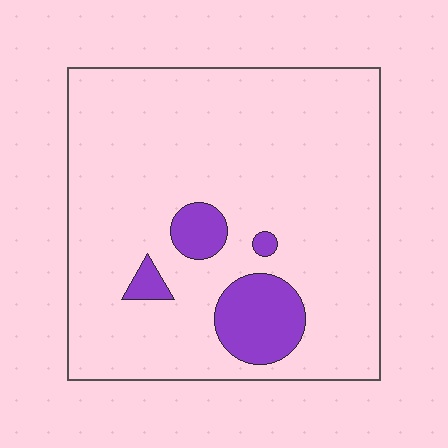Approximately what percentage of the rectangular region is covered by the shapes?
Approximately 10%.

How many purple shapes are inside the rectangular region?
4.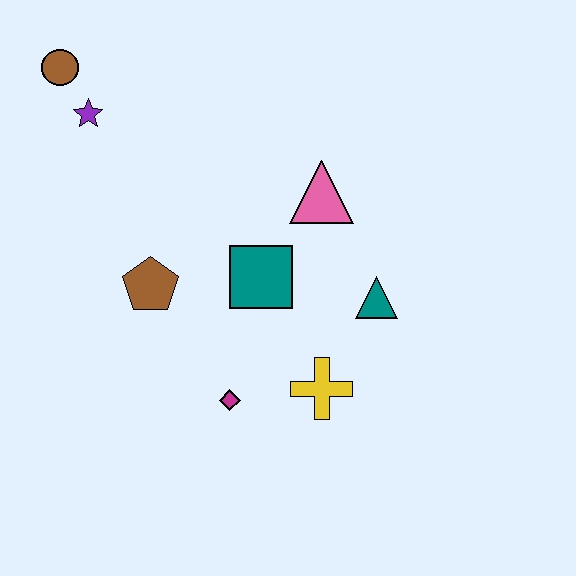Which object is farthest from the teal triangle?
The brown circle is farthest from the teal triangle.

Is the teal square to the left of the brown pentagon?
No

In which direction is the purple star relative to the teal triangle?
The purple star is to the left of the teal triangle.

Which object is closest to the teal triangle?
The yellow cross is closest to the teal triangle.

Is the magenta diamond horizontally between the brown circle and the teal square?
Yes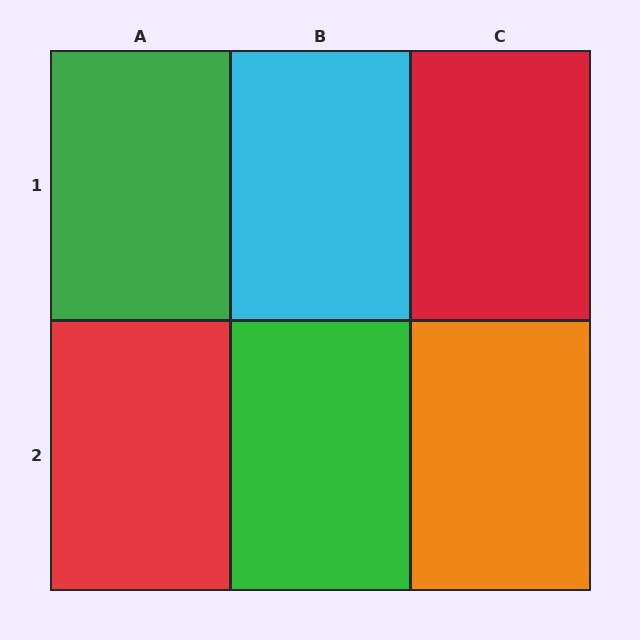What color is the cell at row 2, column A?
Red.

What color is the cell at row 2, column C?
Orange.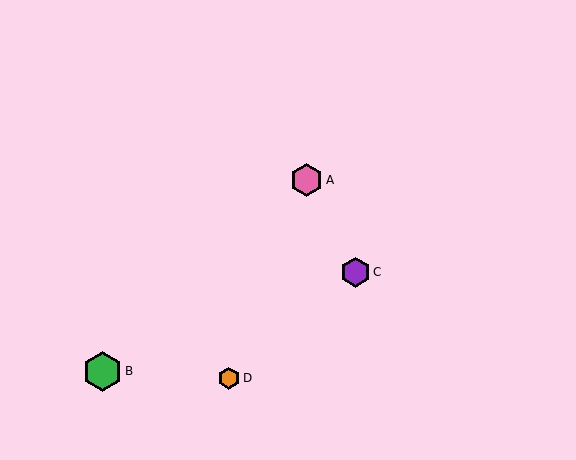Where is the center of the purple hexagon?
The center of the purple hexagon is at (355, 272).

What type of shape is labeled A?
Shape A is a pink hexagon.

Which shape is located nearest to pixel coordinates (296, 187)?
The pink hexagon (labeled A) at (306, 180) is nearest to that location.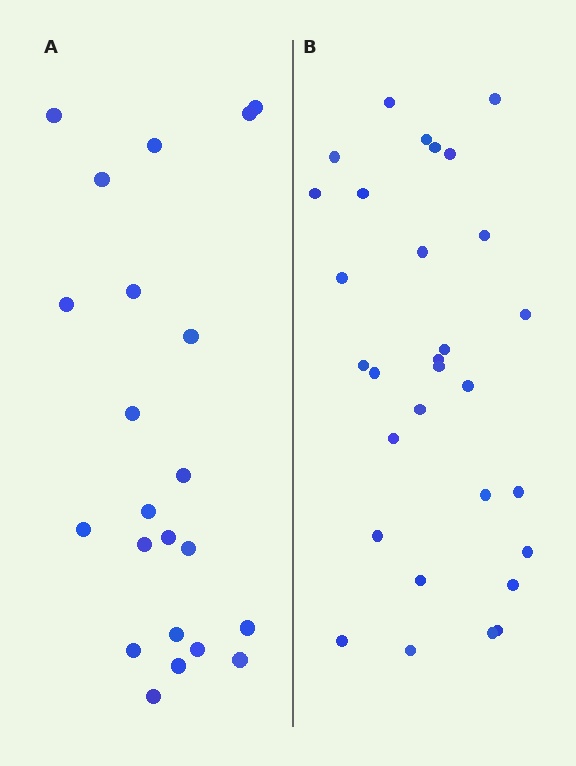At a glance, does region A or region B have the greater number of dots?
Region B (the right region) has more dots.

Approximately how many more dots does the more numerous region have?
Region B has roughly 8 or so more dots than region A.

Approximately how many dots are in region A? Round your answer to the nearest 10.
About 20 dots. (The exact count is 22, which rounds to 20.)